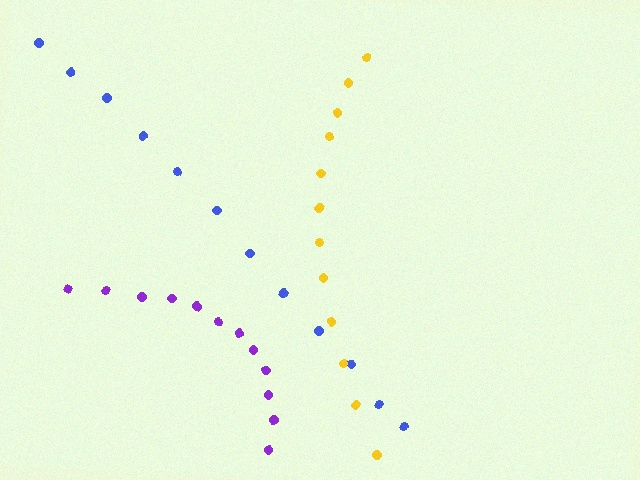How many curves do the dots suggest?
There are 3 distinct paths.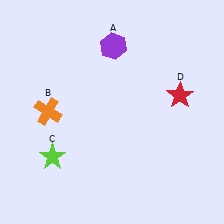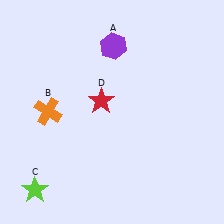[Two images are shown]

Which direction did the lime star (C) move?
The lime star (C) moved down.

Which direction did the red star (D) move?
The red star (D) moved left.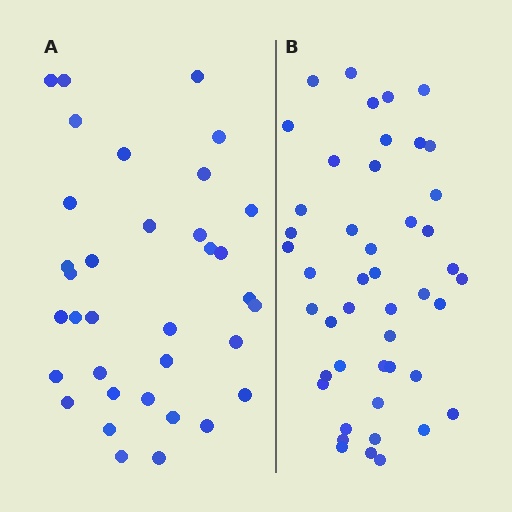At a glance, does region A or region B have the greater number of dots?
Region B (the right region) has more dots.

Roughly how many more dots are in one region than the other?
Region B has roughly 12 or so more dots than region A.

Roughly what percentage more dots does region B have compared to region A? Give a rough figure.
About 30% more.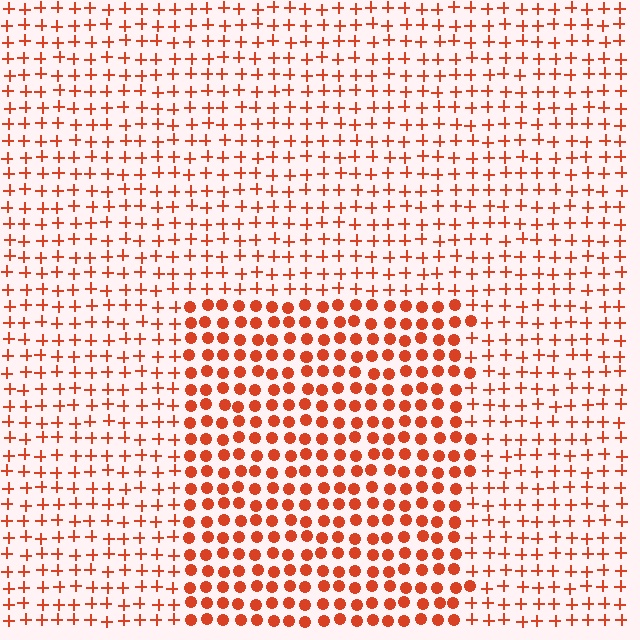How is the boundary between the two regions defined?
The boundary is defined by a change in element shape: circles inside vs. plus signs outside. All elements share the same color and spacing.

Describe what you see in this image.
The image is filled with small red elements arranged in a uniform grid. A rectangle-shaped region contains circles, while the surrounding area contains plus signs. The boundary is defined purely by the change in element shape.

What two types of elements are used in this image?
The image uses circles inside the rectangle region and plus signs outside it.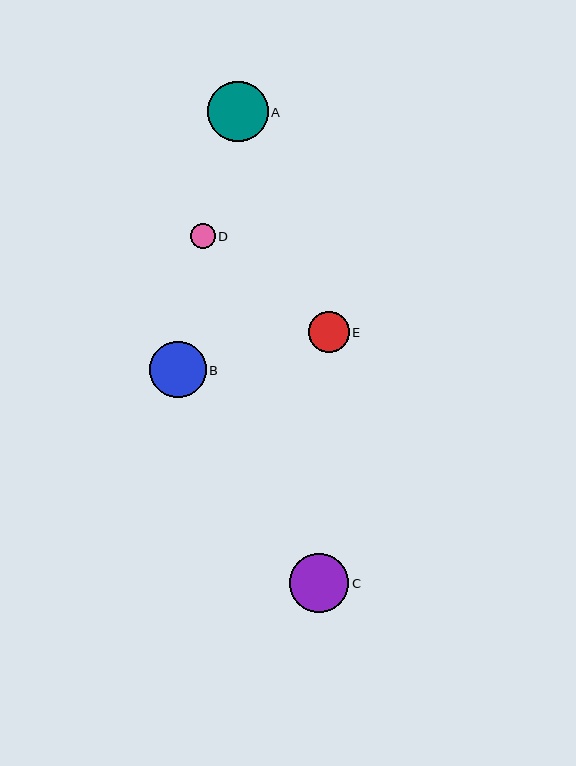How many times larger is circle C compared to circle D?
Circle C is approximately 2.4 times the size of circle D.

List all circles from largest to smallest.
From largest to smallest: A, C, B, E, D.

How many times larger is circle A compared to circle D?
Circle A is approximately 2.5 times the size of circle D.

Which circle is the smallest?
Circle D is the smallest with a size of approximately 24 pixels.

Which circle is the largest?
Circle A is the largest with a size of approximately 61 pixels.